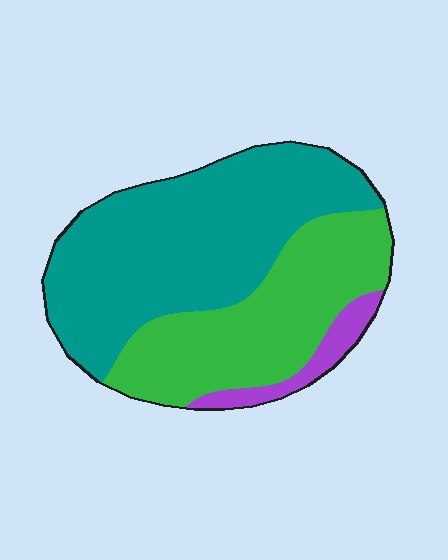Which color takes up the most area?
Teal, at roughly 55%.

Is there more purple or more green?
Green.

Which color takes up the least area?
Purple, at roughly 5%.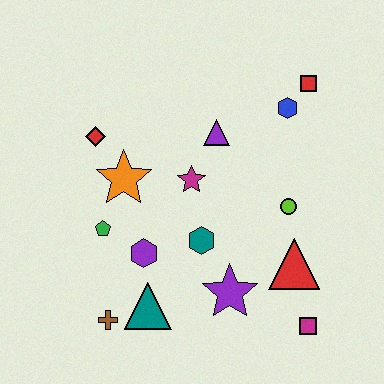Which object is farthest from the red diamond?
The magenta square is farthest from the red diamond.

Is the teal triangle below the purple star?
Yes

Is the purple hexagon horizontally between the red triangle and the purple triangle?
No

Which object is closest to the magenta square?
The red triangle is closest to the magenta square.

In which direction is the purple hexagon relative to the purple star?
The purple hexagon is to the left of the purple star.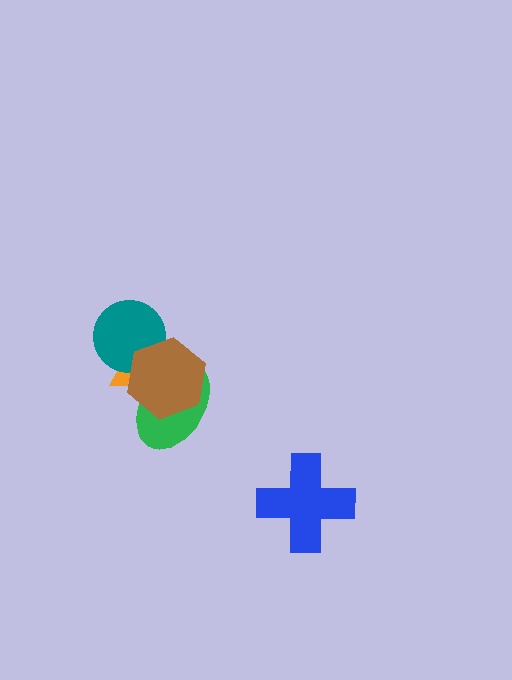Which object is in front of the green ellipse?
The brown hexagon is in front of the green ellipse.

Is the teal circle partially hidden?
Yes, it is partially covered by another shape.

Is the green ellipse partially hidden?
Yes, it is partially covered by another shape.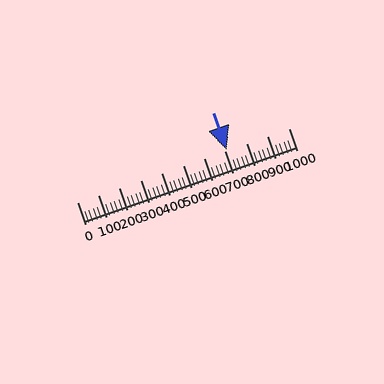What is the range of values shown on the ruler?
The ruler shows values from 0 to 1000.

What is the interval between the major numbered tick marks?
The major tick marks are spaced 100 units apart.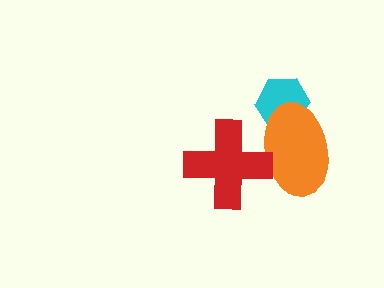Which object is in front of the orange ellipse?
The red cross is in front of the orange ellipse.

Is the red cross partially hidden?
No, no other shape covers it.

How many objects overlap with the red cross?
1 object overlaps with the red cross.